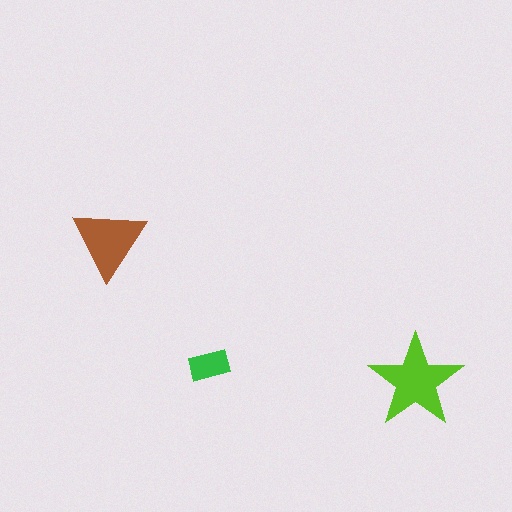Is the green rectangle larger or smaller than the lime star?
Smaller.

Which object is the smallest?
The green rectangle.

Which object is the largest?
The lime star.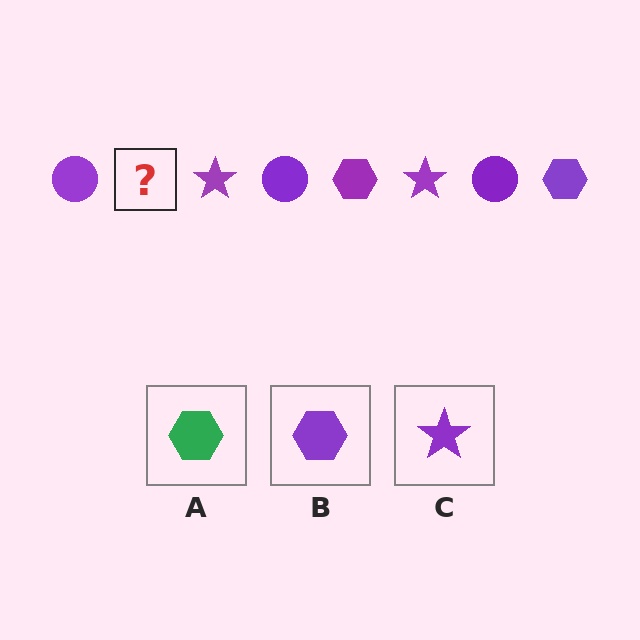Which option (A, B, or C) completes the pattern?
B.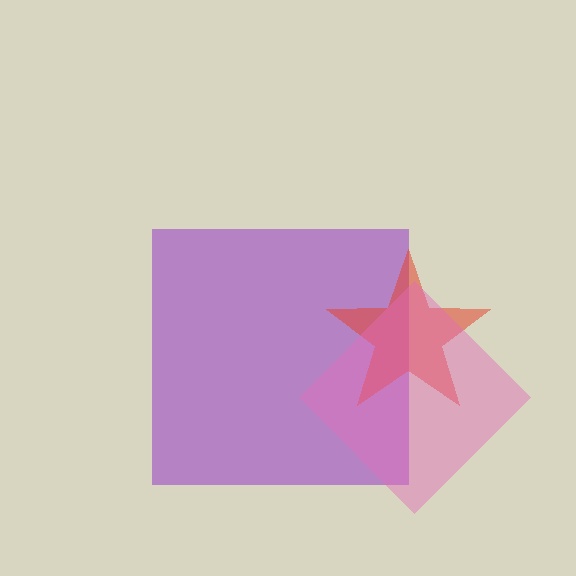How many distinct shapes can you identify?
There are 3 distinct shapes: a purple square, a red star, a pink diamond.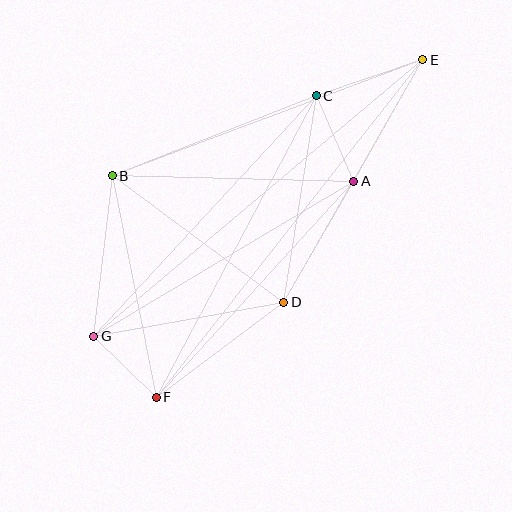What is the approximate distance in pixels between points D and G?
The distance between D and G is approximately 193 pixels.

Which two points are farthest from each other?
Points E and F are farthest from each other.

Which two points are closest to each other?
Points F and G are closest to each other.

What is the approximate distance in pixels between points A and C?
The distance between A and C is approximately 93 pixels.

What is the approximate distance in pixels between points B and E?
The distance between B and E is approximately 331 pixels.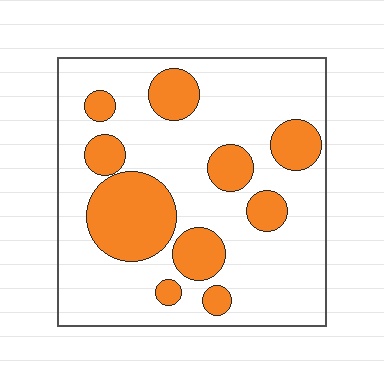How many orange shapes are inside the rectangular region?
10.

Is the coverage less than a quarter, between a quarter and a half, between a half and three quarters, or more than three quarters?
Between a quarter and a half.